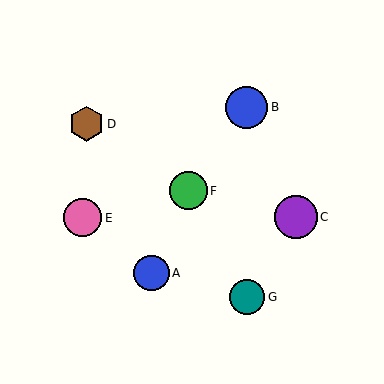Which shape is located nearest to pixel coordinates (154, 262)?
The blue circle (labeled A) at (152, 273) is nearest to that location.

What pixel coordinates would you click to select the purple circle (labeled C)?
Click at (296, 217) to select the purple circle C.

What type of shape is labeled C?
Shape C is a purple circle.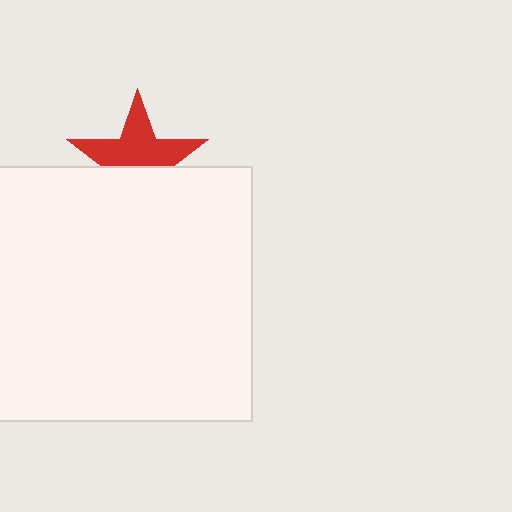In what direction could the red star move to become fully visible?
The red star could move up. That would shift it out from behind the white square entirely.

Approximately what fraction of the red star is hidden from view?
Roughly 43% of the red star is hidden behind the white square.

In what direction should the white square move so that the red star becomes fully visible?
The white square should move down. That is the shortest direction to clear the overlap and leave the red star fully visible.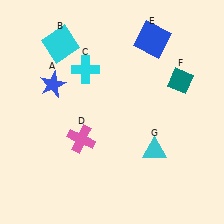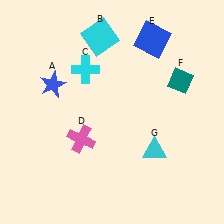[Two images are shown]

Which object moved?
The cyan square (B) moved right.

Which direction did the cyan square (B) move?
The cyan square (B) moved right.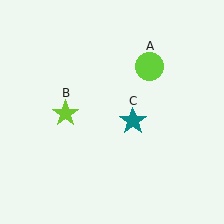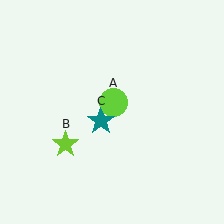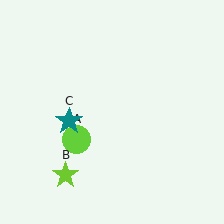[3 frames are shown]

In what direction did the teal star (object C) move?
The teal star (object C) moved left.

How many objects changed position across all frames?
3 objects changed position: lime circle (object A), lime star (object B), teal star (object C).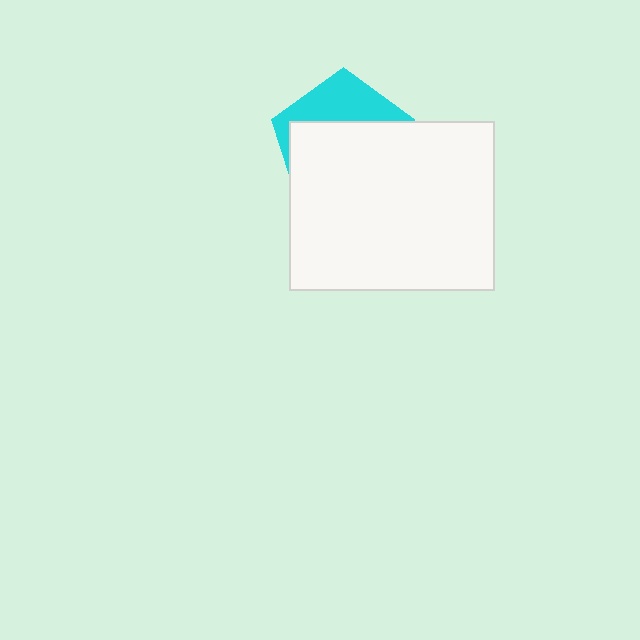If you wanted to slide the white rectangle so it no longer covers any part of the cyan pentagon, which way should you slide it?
Slide it down — that is the most direct way to separate the two shapes.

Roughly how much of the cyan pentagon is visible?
A small part of it is visible (roughly 33%).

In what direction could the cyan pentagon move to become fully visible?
The cyan pentagon could move up. That would shift it out from behind the white rectangle entirely.